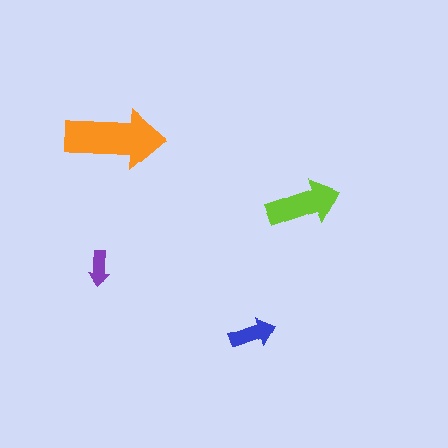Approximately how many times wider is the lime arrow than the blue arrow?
About 1.5 times wider.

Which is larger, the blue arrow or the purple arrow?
The blue one.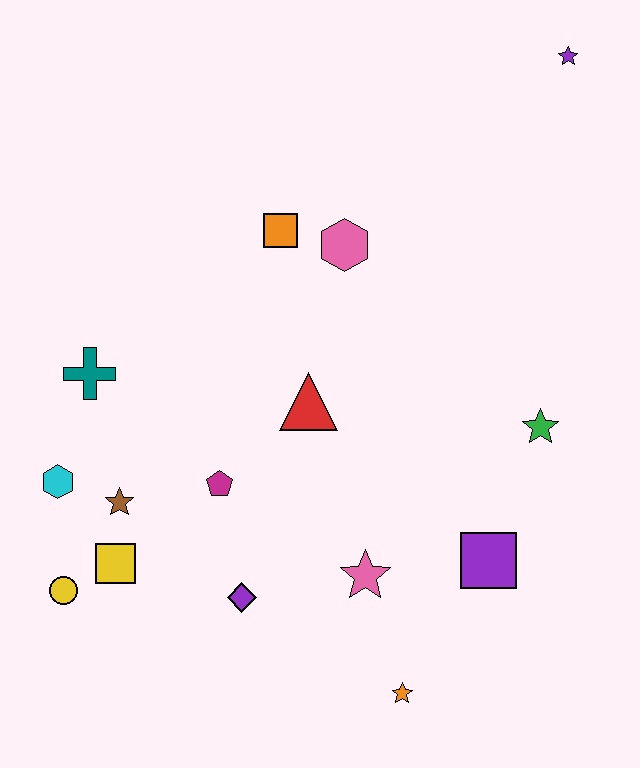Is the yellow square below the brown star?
Yes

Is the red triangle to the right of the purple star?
No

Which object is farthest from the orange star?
The purple star is farthest from the orange star.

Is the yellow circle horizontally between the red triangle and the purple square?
No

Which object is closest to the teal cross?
The cyan hexagon is closest to the teal cross.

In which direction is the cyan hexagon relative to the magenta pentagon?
The cyan hexagon is to the left of the magenta pentagon.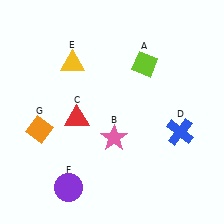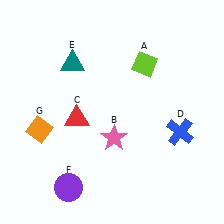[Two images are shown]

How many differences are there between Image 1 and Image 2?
There is 1 difference between the two images.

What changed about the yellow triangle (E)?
In Image 1, E is yellow. In Image 2, it changed to teal.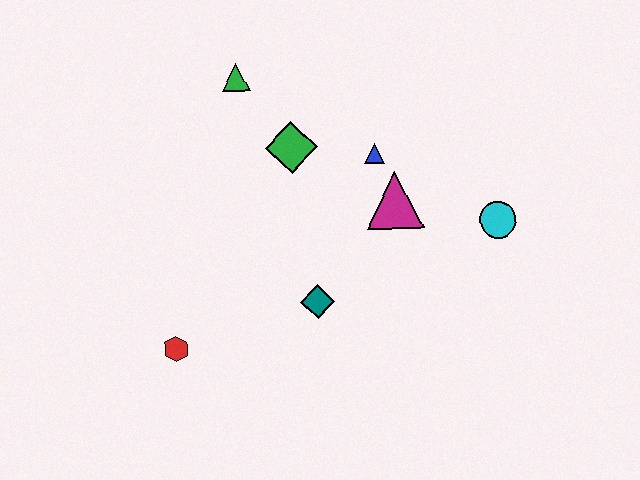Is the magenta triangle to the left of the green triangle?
No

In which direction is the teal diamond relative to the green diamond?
The teal diamond is below the green diamond.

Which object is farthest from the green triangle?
The cyan circle is farthest from the green triangle.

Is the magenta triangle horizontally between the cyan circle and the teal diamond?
Yes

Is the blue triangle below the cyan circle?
No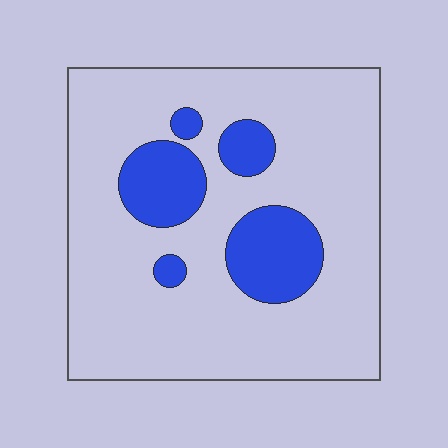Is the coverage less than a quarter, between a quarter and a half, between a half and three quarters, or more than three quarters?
Less than a quarter.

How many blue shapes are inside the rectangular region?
5.